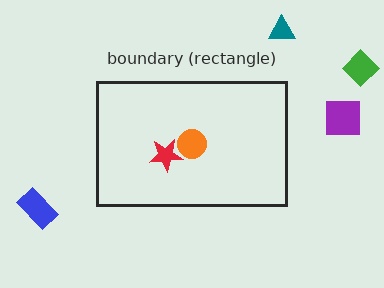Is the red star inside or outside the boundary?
Inside.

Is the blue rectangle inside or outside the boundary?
Outside.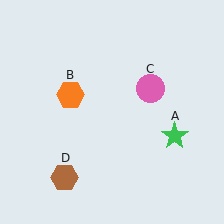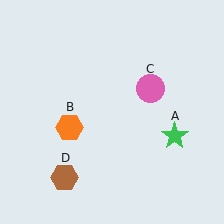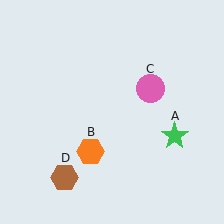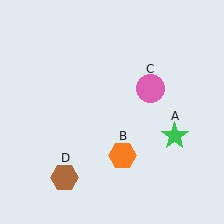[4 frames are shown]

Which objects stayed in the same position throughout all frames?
Green star (object A) and pink circle (object C) and brown hexagon (object D) remained stationary.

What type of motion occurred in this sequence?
The orange hexagon (object B) rotated counterclockwise around the center of the scene.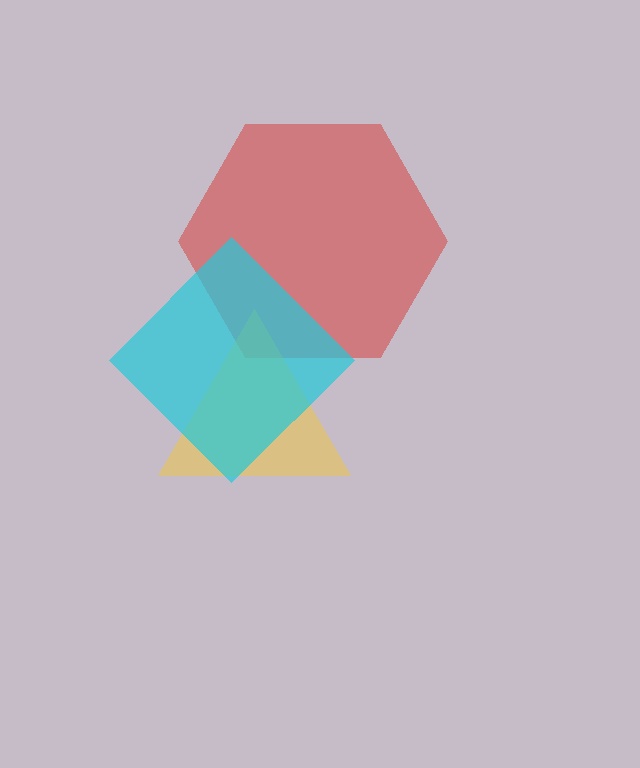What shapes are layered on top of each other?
The layered shapes are: a red hexagon, a yellow triangle, a cyan diamond.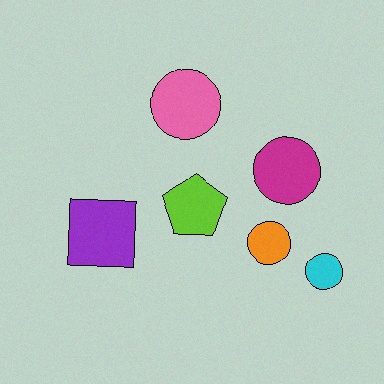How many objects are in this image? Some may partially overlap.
There are 6 objects.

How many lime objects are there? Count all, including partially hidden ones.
There is 1 lime object.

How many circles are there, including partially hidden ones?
There are 4 circles.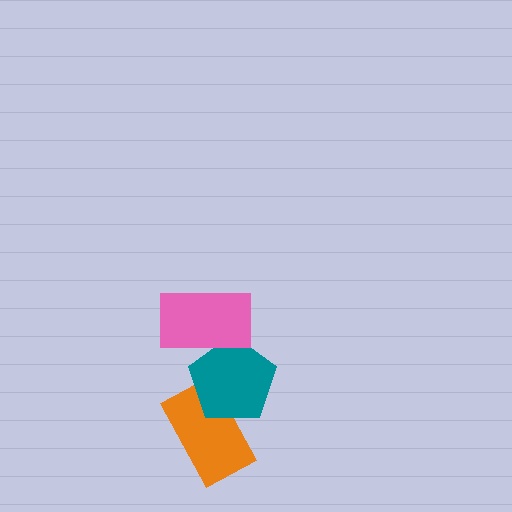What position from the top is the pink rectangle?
The pink rectangle is 1st from the top.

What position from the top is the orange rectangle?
The orange rectangle is 3rd from the top.